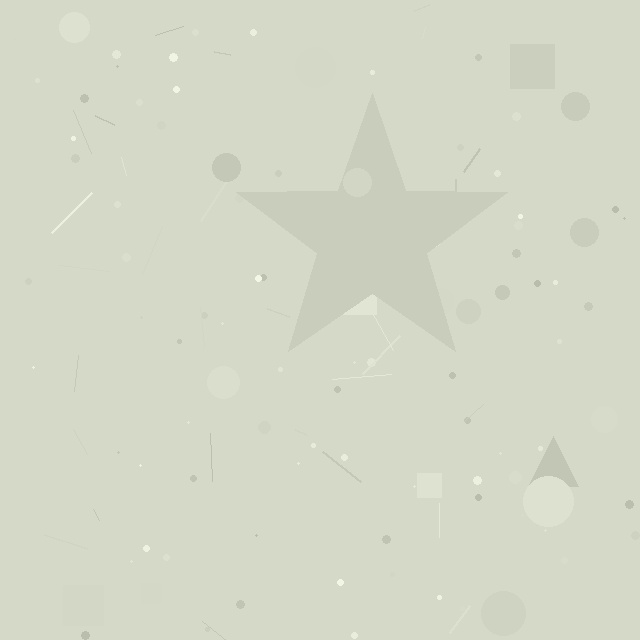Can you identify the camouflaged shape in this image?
The camouflaged shape is a star.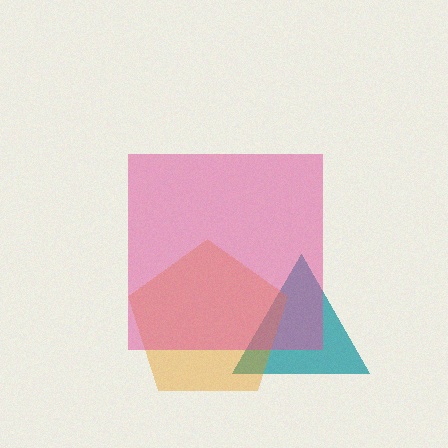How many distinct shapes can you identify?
There are 3 distinct shapes: a teal triangle, an orange pentagon, a pink square.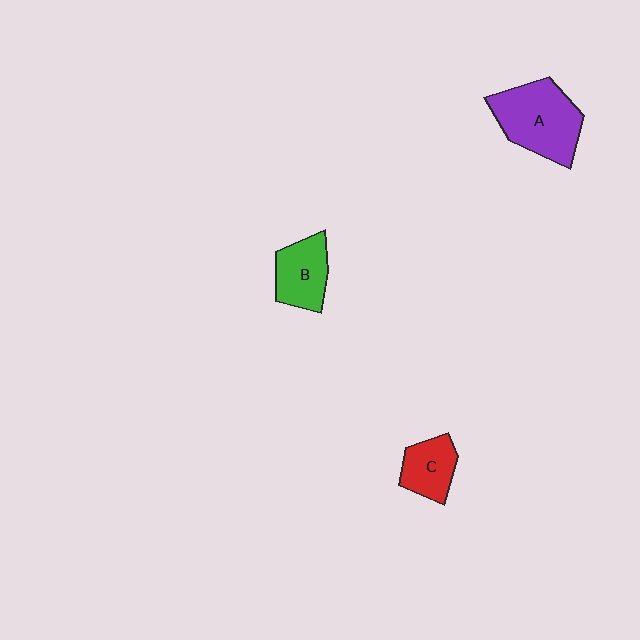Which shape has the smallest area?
Shape C (red).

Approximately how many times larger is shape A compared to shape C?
Approximately 1.9 times.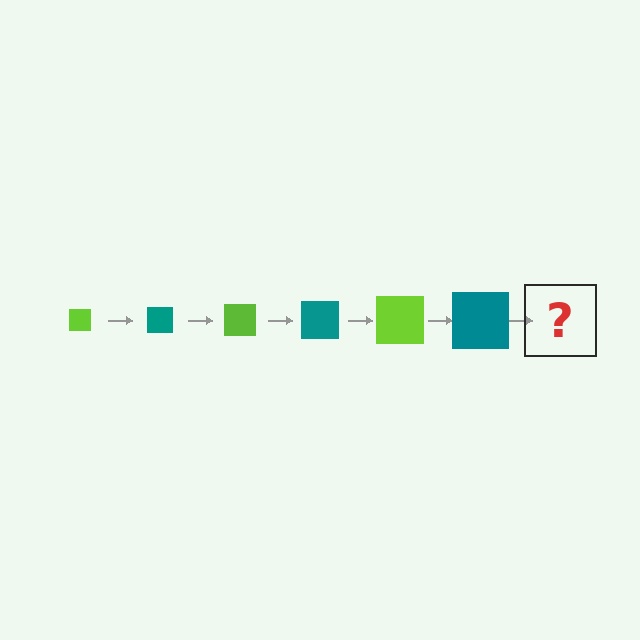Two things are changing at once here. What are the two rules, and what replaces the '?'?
The two rules are that the square grows larger each step and the color cycles through lime and teal. The '?' should be a lime square, larger than the previous one.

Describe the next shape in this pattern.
It should be a lime square, larger than the previous one.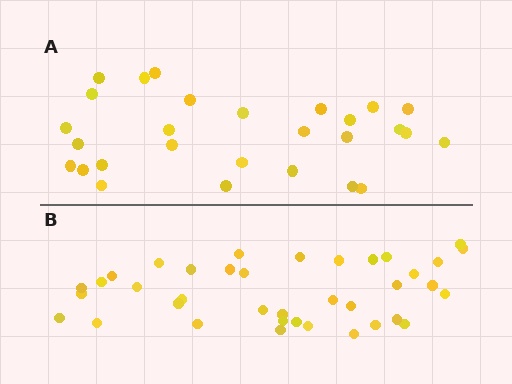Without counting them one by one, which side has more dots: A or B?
Region B (the bottom region) has more dots.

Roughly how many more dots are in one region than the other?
Region B has roughly 10 or so more dots than region A.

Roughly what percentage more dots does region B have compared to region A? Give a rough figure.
About 35% more.